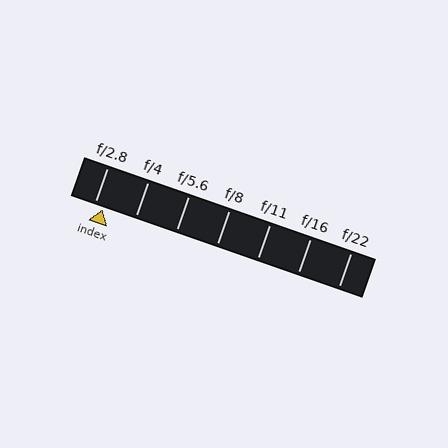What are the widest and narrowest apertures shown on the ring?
The widest aperture shown is f/2.8 and the narrowest is f/22.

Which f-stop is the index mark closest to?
The index mark is closest to f/2.8.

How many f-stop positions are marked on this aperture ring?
There are 7 f-stop positions marked.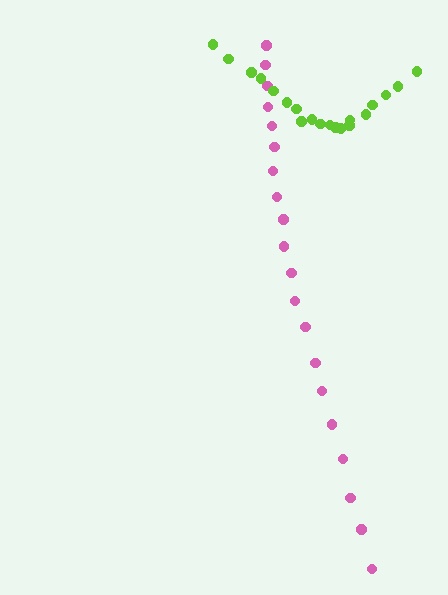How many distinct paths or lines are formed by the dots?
There are 2 distinct paths.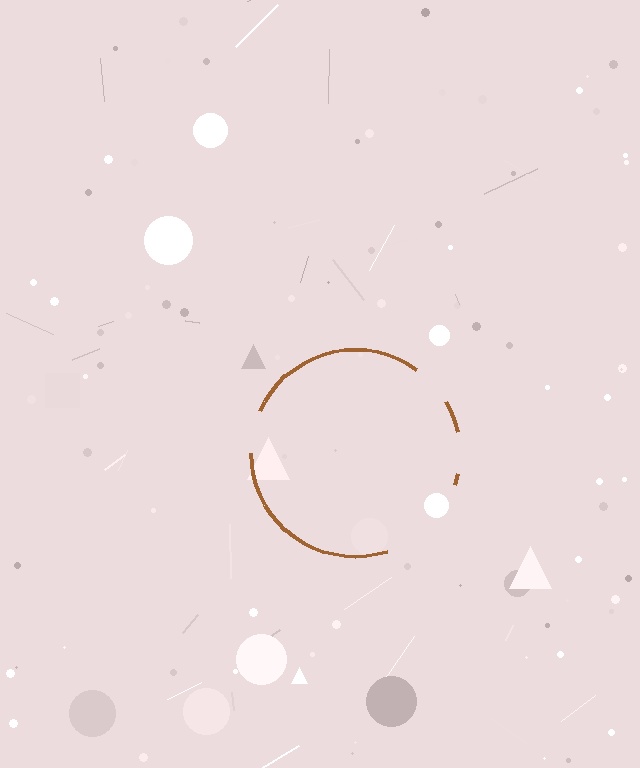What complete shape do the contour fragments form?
The contour fragments form a circle.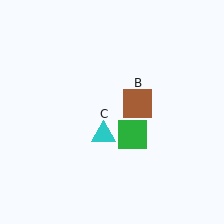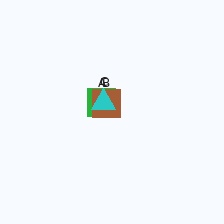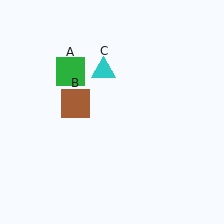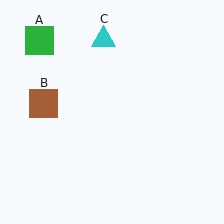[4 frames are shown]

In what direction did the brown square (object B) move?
The brown square (object B) moved left.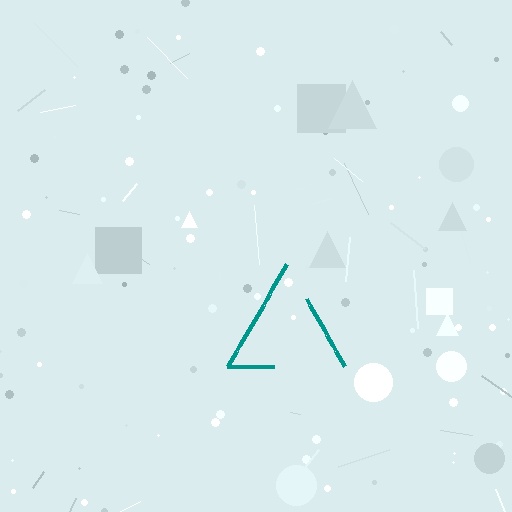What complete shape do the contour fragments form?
The contour fragments form a triangle.